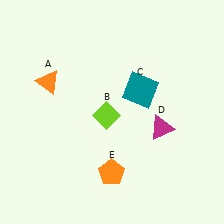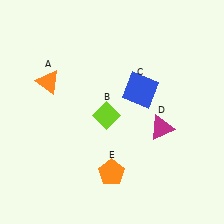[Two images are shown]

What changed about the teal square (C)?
In Image 1, C is teal. In Image 2, it changed to blue.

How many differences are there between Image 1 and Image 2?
There is 1 difference between the two images.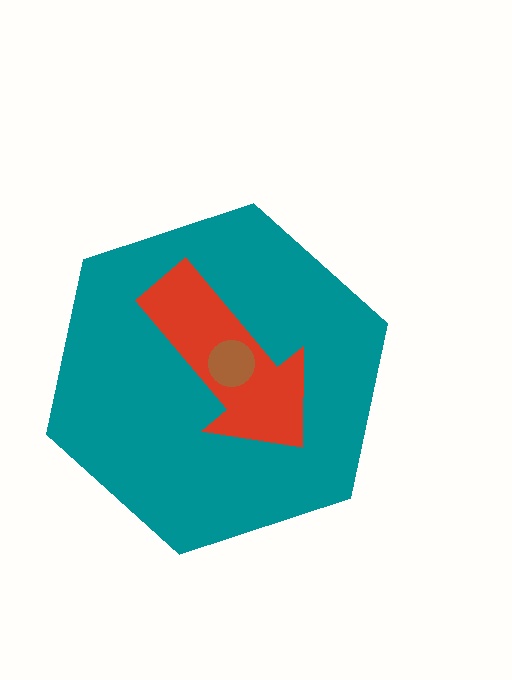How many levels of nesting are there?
3.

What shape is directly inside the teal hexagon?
The red arrow.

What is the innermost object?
The brown circle.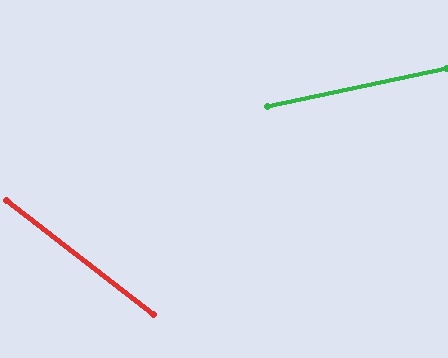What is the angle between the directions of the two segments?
Approximately 49 degrees.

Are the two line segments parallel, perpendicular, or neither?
Neither parallel nor perpendicular — they differ by about 49°.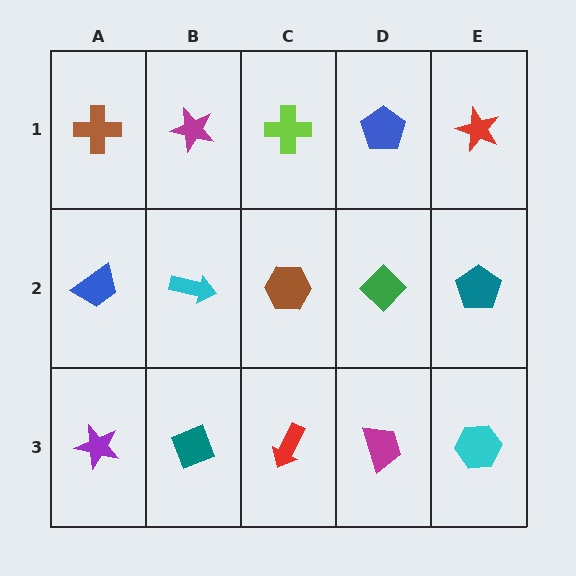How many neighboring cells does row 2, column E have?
3.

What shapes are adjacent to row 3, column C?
A brown hexagon (row 2, column C), a teal diamond (row 3, column B), a magenta trapezoid (row 3, column D).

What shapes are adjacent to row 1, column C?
A brown hexagon (row 2, column C), a magenta star (row 1, column B), a blue pentagon (row 1, column D).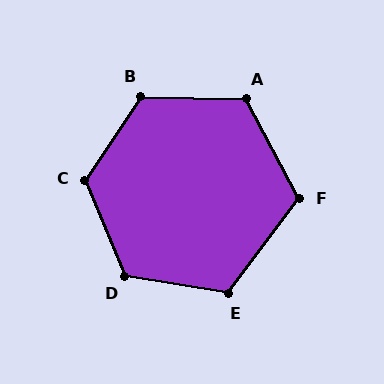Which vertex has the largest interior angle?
C, at approximately 123 degrees.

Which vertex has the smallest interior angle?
F, at approximately 115 degrees.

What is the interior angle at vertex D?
Approximately 122 degrees (obtuse).